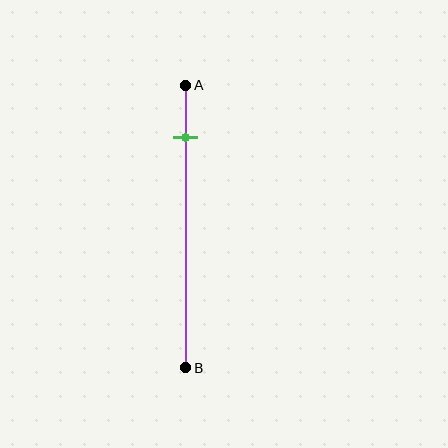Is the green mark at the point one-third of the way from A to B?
No, the mark is at about 20% from A, not at the 33% one-third point.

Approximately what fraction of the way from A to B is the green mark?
The green mark is approximately 20% of the way from A to B.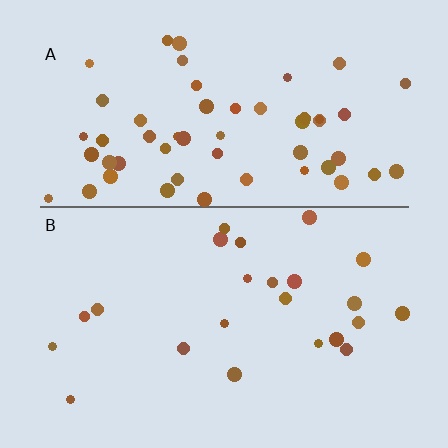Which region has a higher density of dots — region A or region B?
A (the top).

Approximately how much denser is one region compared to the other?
Approximately 2.4× — region A over region B.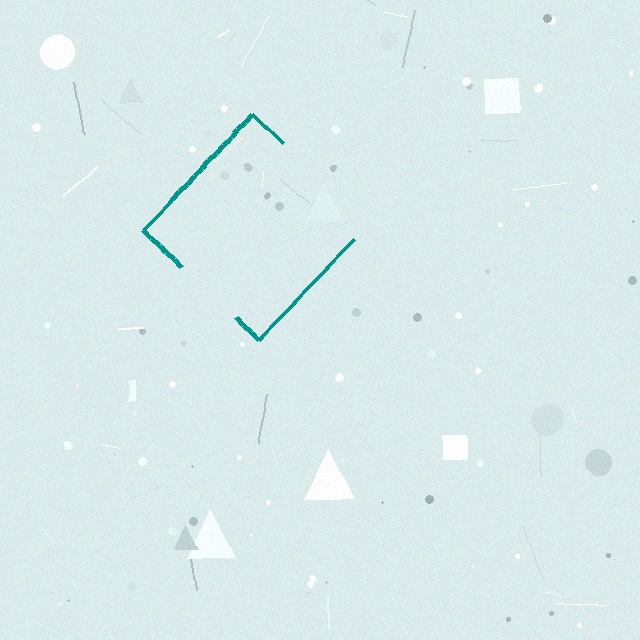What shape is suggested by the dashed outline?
The dashed outline suggests a diamond.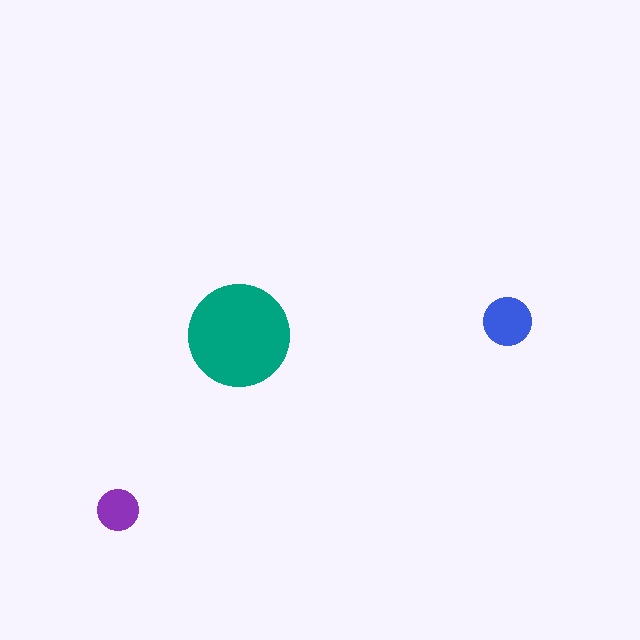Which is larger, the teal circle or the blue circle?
The teal one.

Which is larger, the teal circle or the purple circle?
The teal one.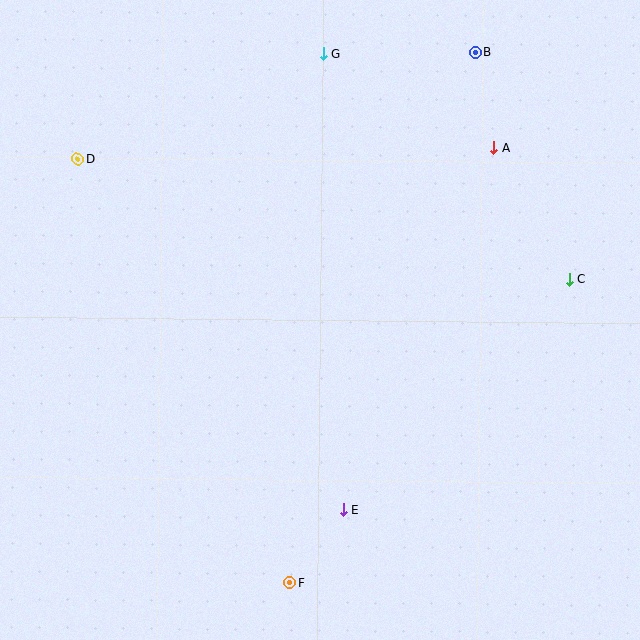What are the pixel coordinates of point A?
Point A is at (494, 148).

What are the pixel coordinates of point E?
Point E is at (343, 510).